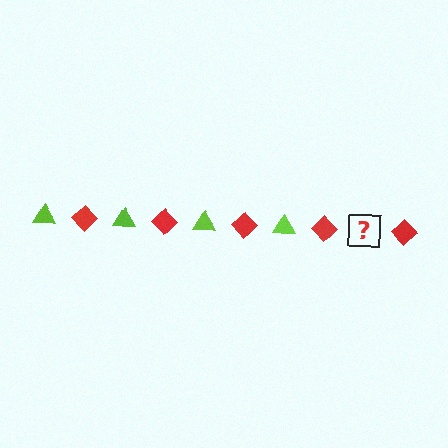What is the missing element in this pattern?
The missing element is a lime triangle.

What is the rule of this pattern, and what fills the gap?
The rule is that the pattern alternates between lime triangle and red diamond. The gap should be filled with a lime triangle.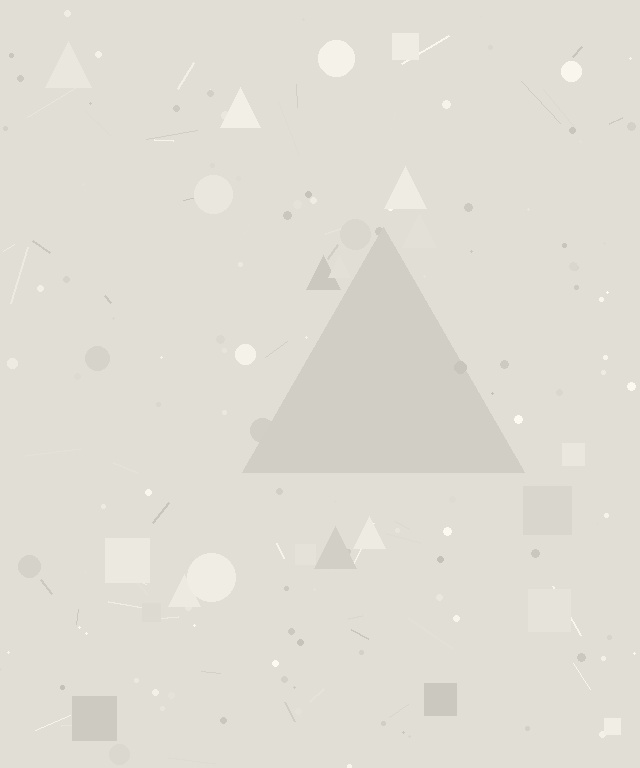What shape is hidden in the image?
A triangle is hidden in the image.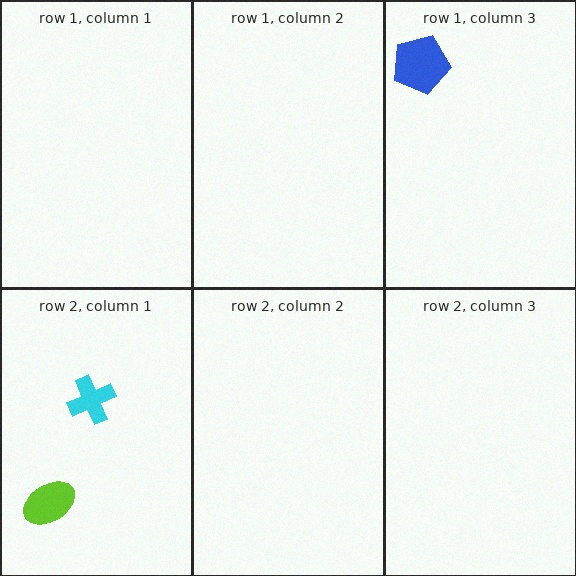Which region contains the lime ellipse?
The row 2, column 1 region.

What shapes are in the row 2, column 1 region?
The cyan cross, the lime ellipse.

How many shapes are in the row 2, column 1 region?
2.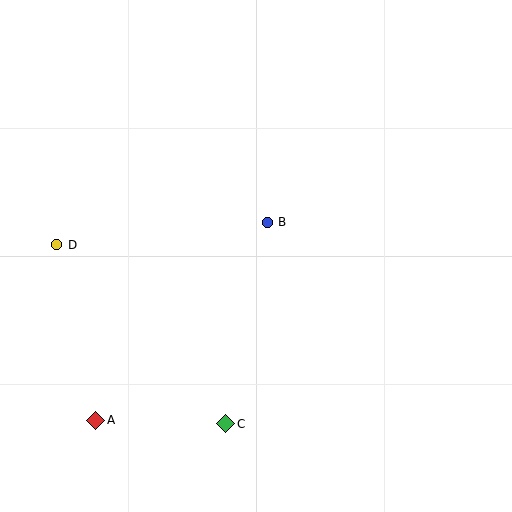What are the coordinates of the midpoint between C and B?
The midpoint between C and B is at (246, 323).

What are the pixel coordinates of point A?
Point A is at (96, 420).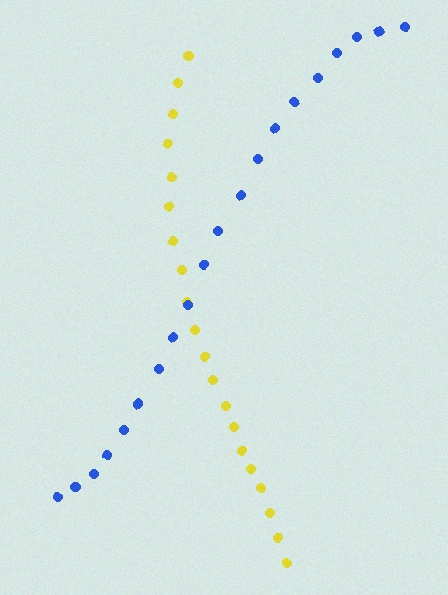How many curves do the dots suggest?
There are 2 distinct paths.